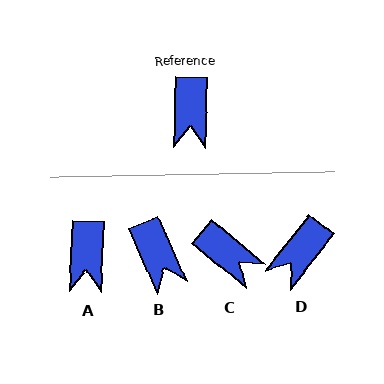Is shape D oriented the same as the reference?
No, it is off by about 36 degrees.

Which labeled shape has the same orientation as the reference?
A.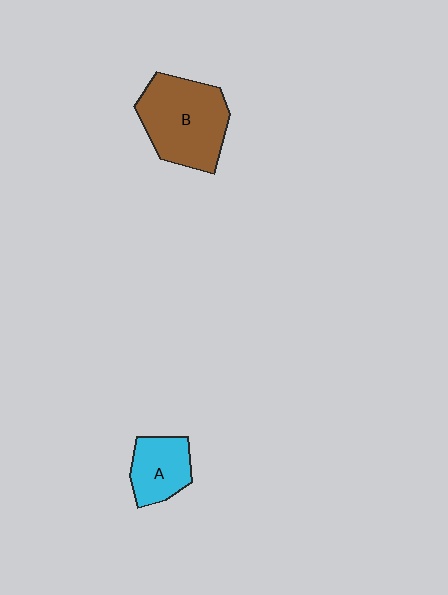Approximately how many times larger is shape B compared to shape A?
Approximately 1.9 times.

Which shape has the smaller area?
Shape A (cyan).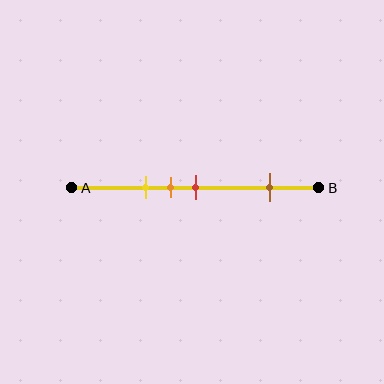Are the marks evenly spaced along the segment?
No, the marks are not evenly spaced.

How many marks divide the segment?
There are 4 marks dividing the segment.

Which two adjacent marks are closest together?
The orange and red marks are the closest adjacent pair.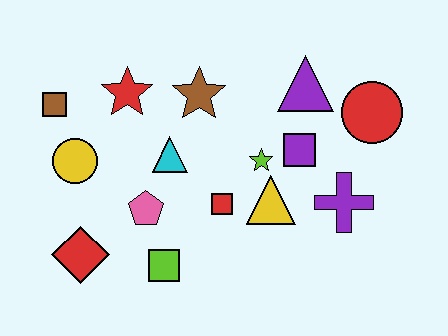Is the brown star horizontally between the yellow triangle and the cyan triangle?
Yes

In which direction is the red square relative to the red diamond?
The red square is to the right of the red diamond.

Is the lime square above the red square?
No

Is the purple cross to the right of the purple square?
Yes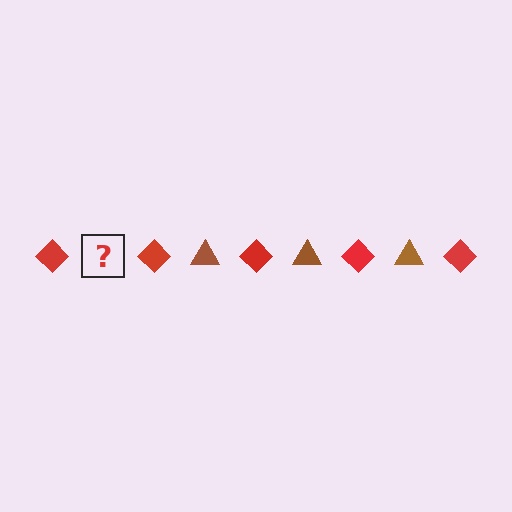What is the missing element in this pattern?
The missing element is a brown triangle.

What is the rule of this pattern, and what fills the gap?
The rule is that the pattern alternates between red diamond and brown triangle. The gap should be filled with a brown triangle.